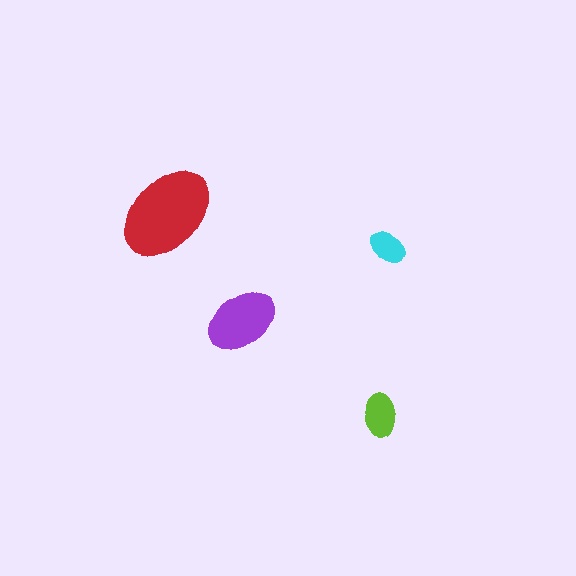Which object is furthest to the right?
The cyan ellipse is rightmost.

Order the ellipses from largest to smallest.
the red one, the purple one, the lime one, the cyan one.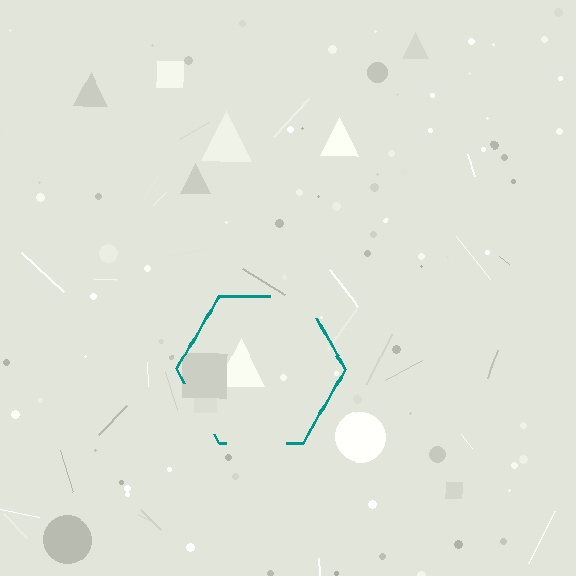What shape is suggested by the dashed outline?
The dashed outline suggests a hexagon.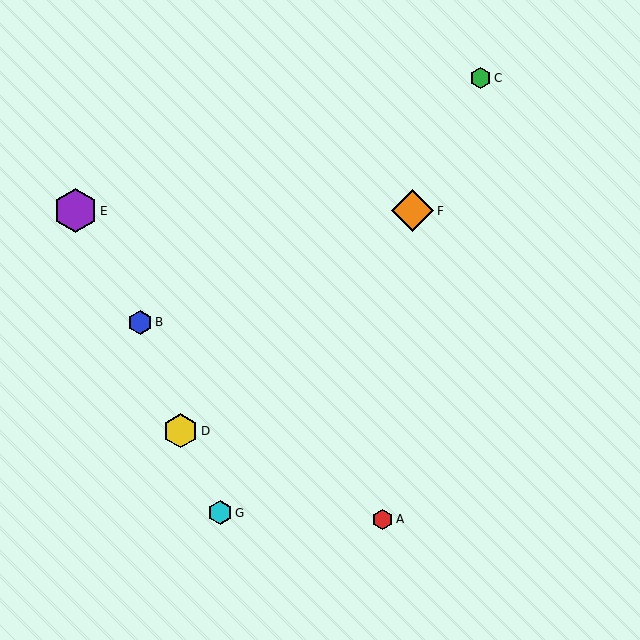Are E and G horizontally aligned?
No, E is at y≈211 and G is at y≈513.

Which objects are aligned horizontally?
Objects E, F are aligned horizontally.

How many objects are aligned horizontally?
2 objects (E, F) are aligned horizontally.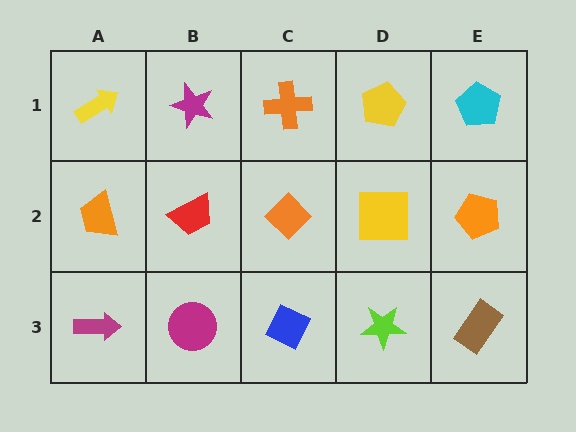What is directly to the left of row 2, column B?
An orange trapezoid.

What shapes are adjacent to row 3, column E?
An orange pentagon (row 2, column E), a lime star (row 3, column D).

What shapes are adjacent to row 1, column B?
A red trapezoid (row 2, column B), a yellow arrow (row 1, column A), an orange cross (row 1, column C).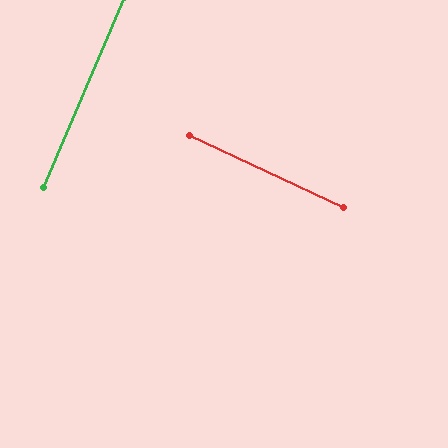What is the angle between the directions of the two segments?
Approximately 88 degrees.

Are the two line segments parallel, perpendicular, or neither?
Perpendicular — they meet at approximately 88°.